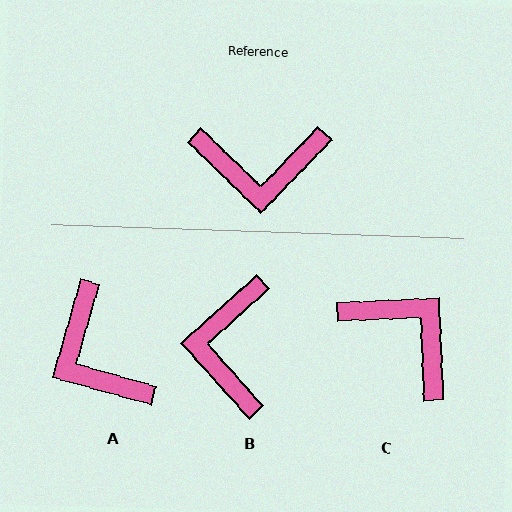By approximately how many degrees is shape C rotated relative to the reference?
Approximately 137 degrees counter-clockwise.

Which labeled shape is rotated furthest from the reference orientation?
C, about 137 degrees away.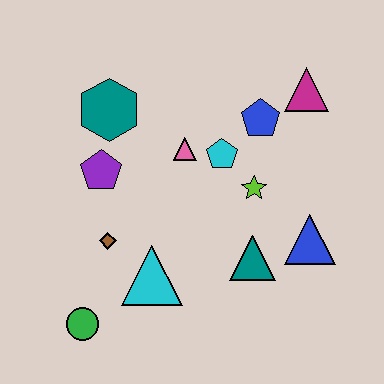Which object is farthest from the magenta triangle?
The green circle is farthest from the magenta triangle.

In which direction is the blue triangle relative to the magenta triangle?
The blue triangle is below the magenta triangle.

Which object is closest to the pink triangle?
The cyan pentagon is closest to the pink triangle.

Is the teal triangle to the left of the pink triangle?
No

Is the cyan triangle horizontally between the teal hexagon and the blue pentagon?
Yes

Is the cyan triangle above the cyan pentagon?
No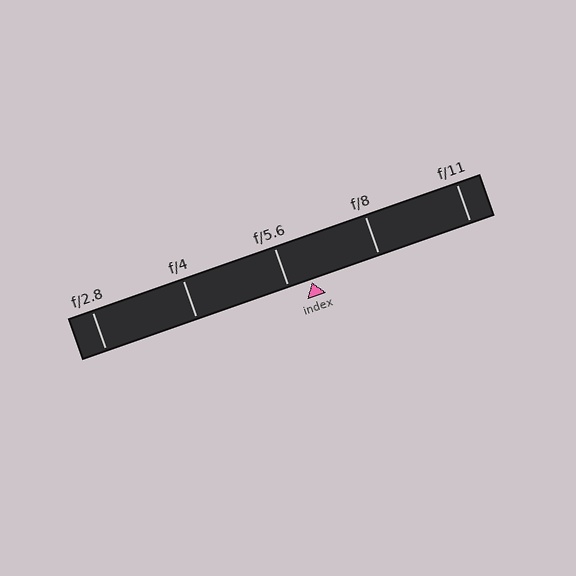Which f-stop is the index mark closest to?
The index mark is closest to f/5.6.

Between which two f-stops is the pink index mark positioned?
The index mark is between f/5.6 and f/8.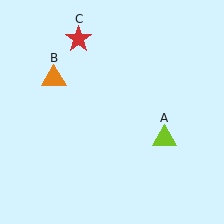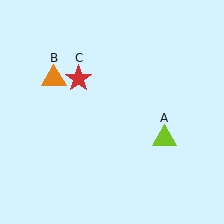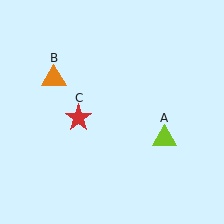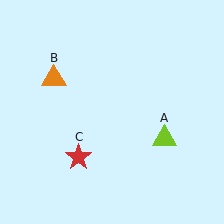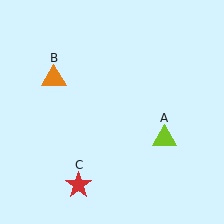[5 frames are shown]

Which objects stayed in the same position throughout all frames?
Lime triangle (object A) and orange triangle (object B) remained stationary.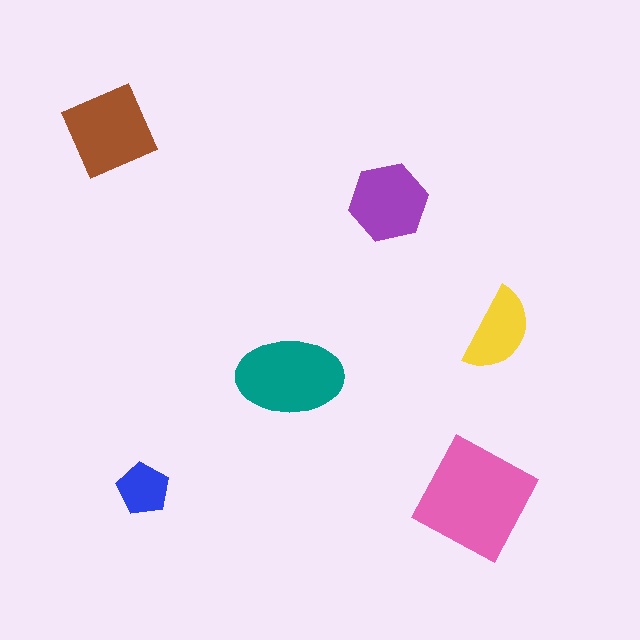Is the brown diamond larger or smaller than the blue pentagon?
Larger.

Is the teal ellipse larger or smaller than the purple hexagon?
Larger.